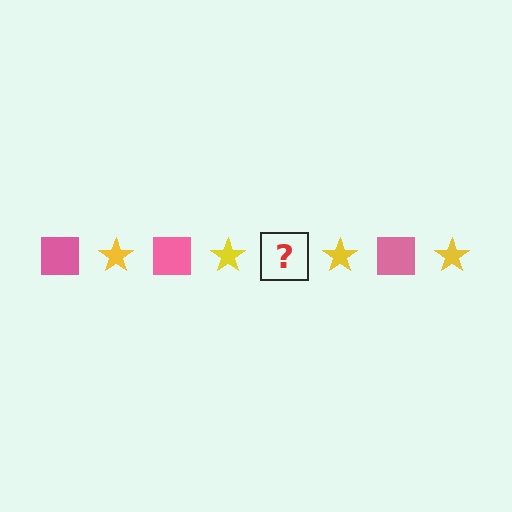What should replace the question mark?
The question mark should be replaced with a pink square.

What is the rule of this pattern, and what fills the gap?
The rule is that the pattern alternates between pink square and yellow star. The gap should be filled with a pink square.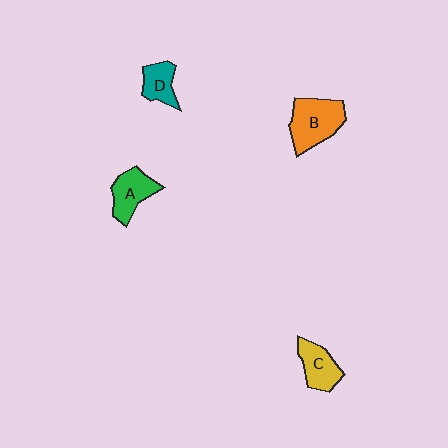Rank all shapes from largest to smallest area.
From largest to smallest: B (orange), A (green), C (yellow), D (teal).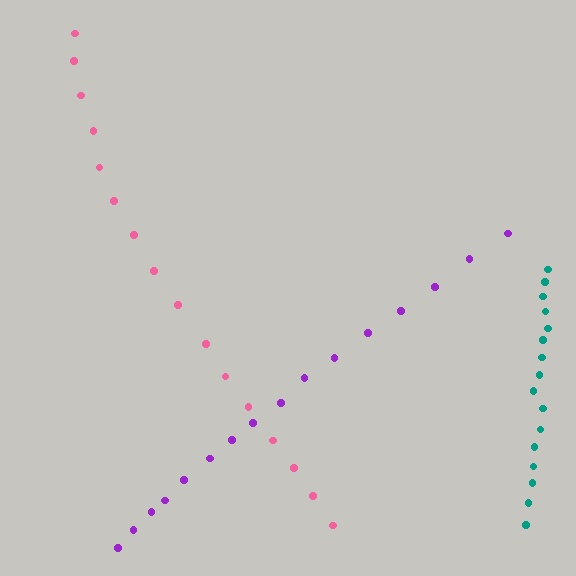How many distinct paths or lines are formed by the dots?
There are 3 distinct paths.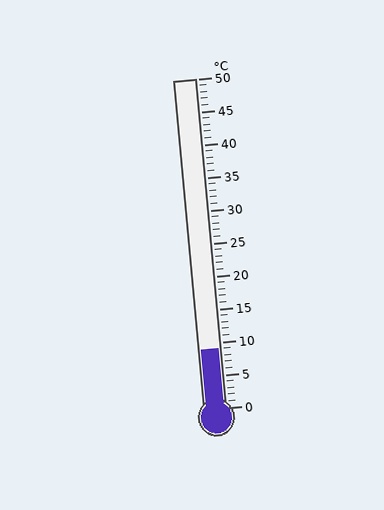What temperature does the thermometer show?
The thermometer shows approximately 9°C.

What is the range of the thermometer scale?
The thermometer scale ranges from 0°C to 50°C.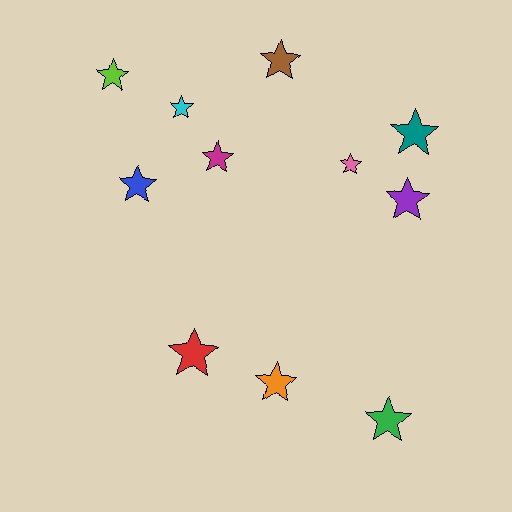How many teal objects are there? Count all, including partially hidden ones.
There is 1 teal object.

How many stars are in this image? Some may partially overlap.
There are 11 stars.